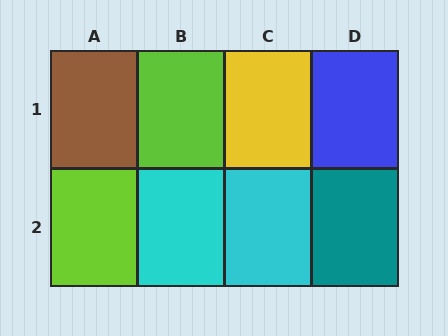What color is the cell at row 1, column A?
Brown.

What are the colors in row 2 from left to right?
Lime, cyan, cyan, teal.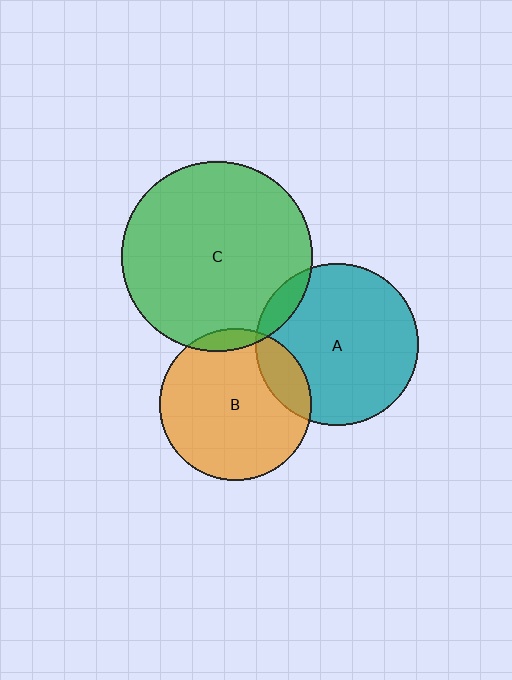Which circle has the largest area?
Circle C (green).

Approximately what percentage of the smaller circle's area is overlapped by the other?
Approximately 5%.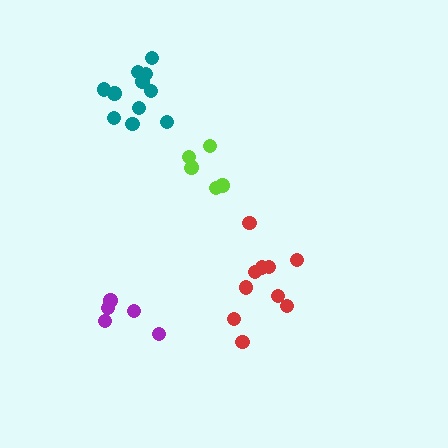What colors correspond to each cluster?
The clusters are colored: red, purple, teal, lime.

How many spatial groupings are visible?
There are 4 spatial groupings.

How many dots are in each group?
Group 1: 10 dots, Group 2: 5 dots, Group 3: 11 dots, Group 4: 6 dots (32 total).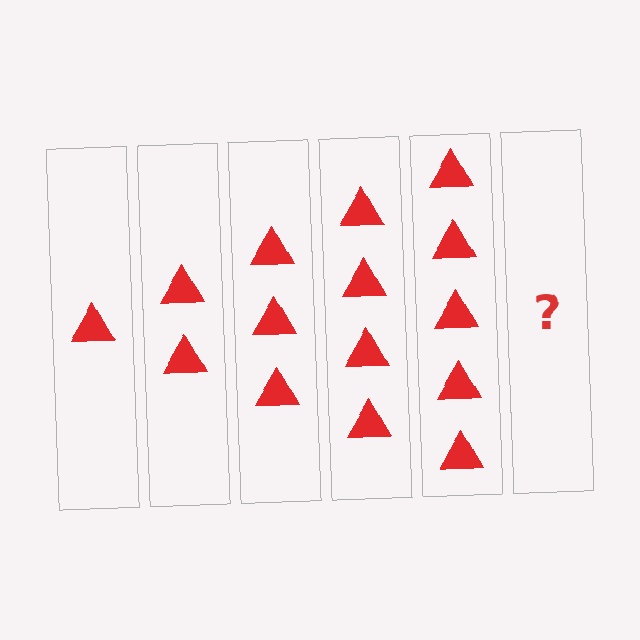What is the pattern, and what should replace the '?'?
The pattern is that each step adds one more triangle. The '?' should be 6 triangles.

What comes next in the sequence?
The next element should be 6 triangles.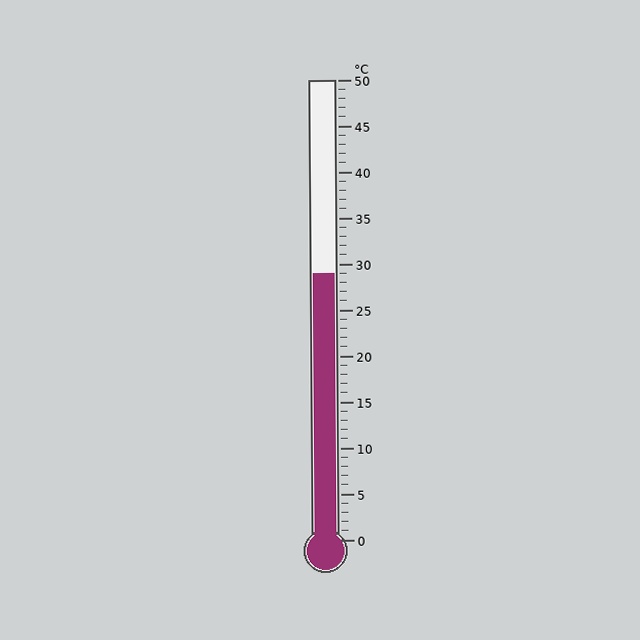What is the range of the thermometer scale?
The thermometer scale ranges from 0°C to 50°C.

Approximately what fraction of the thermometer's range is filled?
The thermometer is filled to approximately 60% of its range.